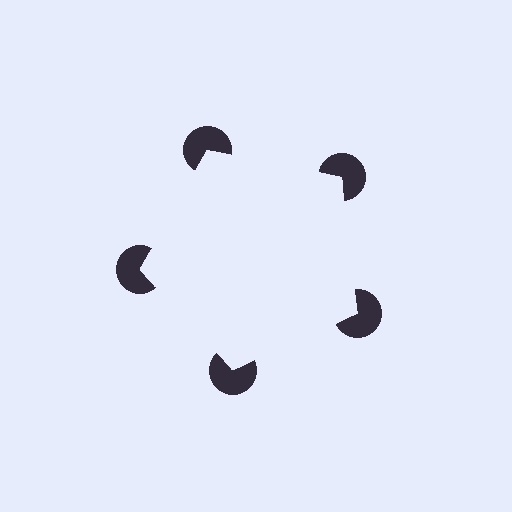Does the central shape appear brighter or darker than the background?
It typically appears slightly brighter than the background, even though no actual brightness change is drawn.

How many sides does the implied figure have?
5 sides.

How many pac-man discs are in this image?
There are 5 — one at each vertex of the illusory pentagon.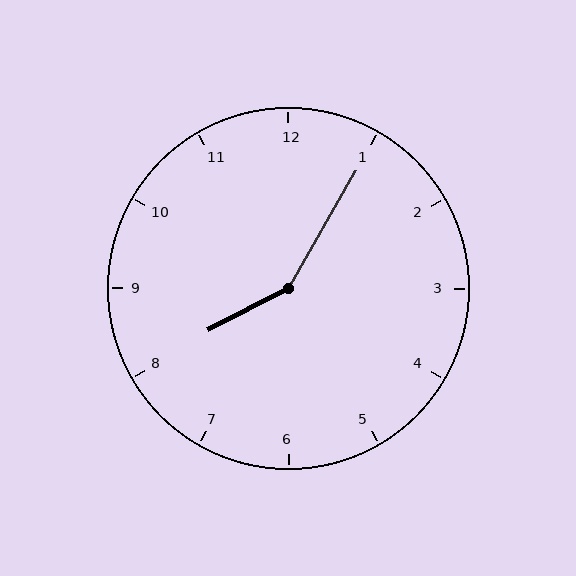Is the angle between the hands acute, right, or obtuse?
It is obtuse.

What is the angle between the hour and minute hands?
Approximately 148 degrees.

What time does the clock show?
8:05.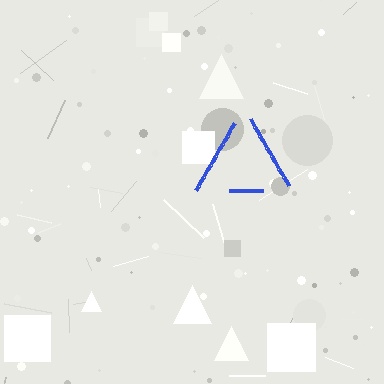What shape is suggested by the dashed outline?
The dashed outline suggests a triangle.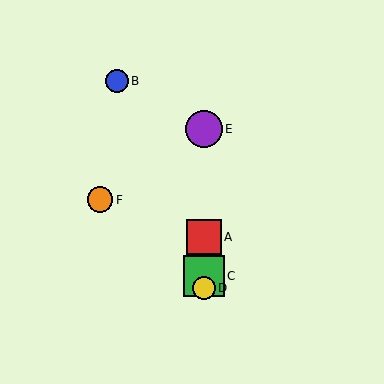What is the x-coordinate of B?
Object B is at x≈117.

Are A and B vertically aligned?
No, A is at x≈204 and B is at x≈117.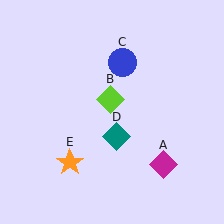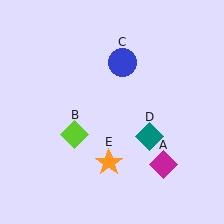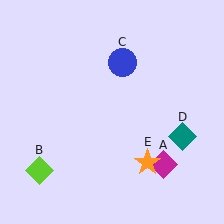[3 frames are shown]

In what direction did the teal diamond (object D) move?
The teal diamond (object D) moved right.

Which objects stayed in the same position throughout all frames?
Magenta diamond (object A) and blue circle (object C) remained stationary.